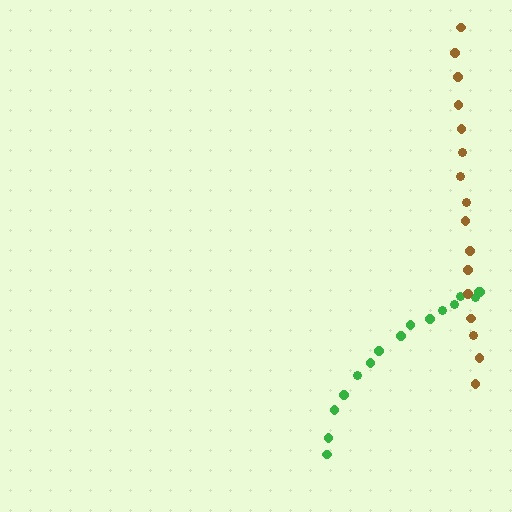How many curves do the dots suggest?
There are 2 distinct paths.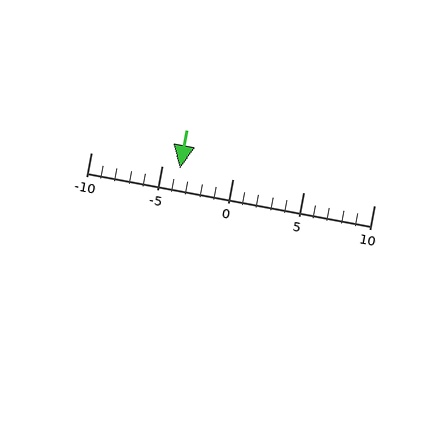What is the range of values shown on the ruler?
The ruler shows values from -10 to 10.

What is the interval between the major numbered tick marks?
The major tick marks are spaced 5 units apart.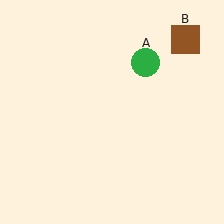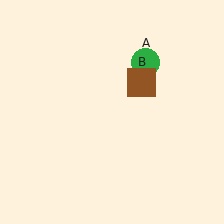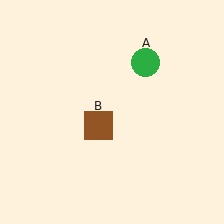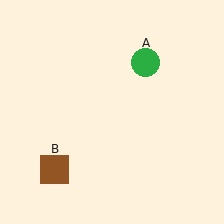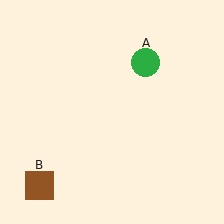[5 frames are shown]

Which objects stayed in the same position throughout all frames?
Green circle (object A) remained stationary.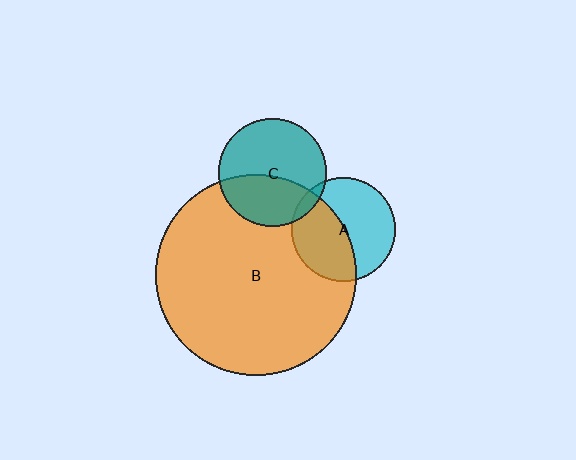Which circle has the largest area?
Circle B (orange).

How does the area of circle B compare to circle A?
Approximately 3.7 times.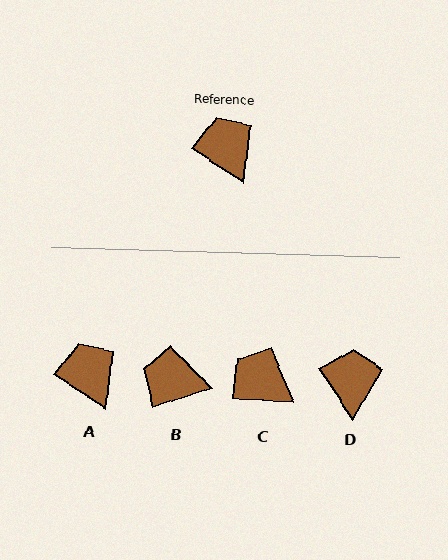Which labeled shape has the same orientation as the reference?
A.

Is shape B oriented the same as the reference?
No, it is off by about 52 degrees.